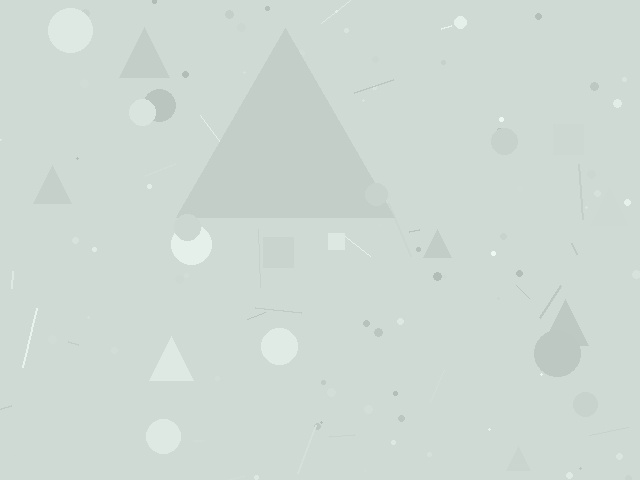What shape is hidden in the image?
A triangle is hidden in the image.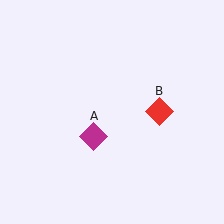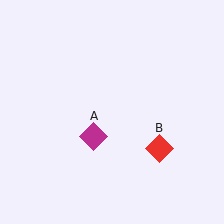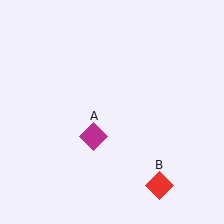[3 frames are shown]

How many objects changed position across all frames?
1 object changed position: red diamond (object B).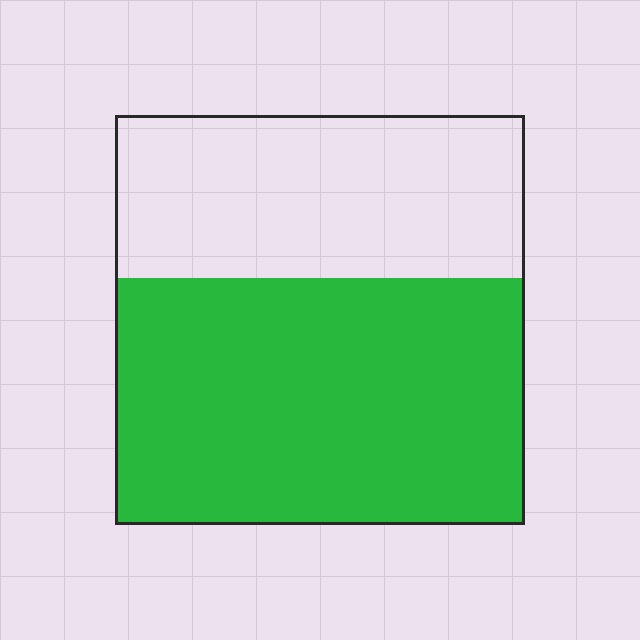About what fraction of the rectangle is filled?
About three fifths (3/5).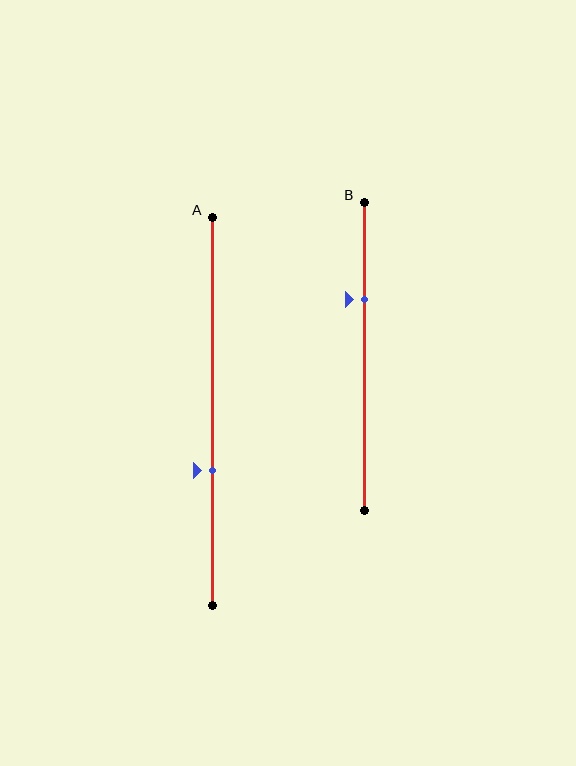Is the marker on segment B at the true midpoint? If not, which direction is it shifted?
No, the marker on segment B is shifted upward by about 18% of the segment length.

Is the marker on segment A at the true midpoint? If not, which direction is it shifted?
No, the marker on segment A is shifted downward by about 15% of the segment length.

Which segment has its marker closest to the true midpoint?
Segment A has its marker closest to the true midpoint.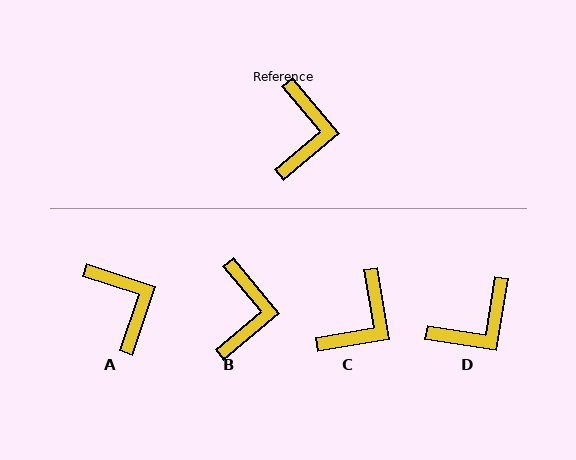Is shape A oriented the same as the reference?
No, it is off by about 32 degrees.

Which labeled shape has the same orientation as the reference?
B.